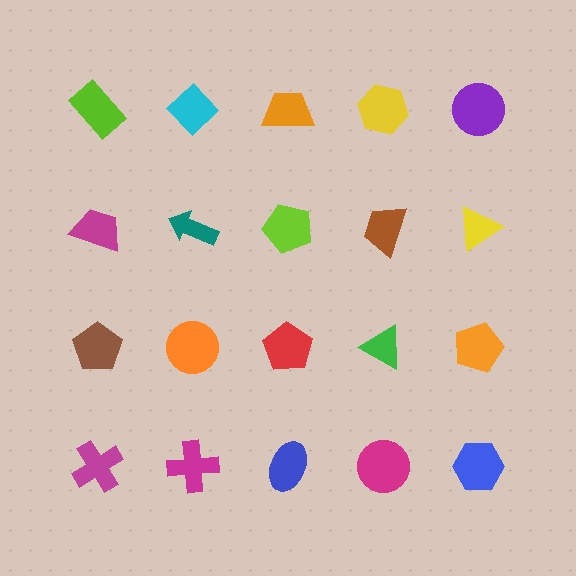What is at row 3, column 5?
An orange pentagon.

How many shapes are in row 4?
5 shapes.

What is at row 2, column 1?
A magenta trapezoid.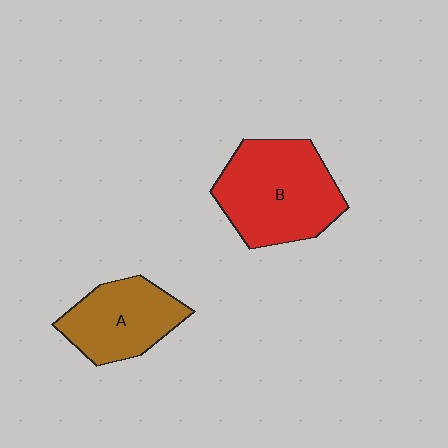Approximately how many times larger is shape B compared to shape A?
Approximately 1.4 times.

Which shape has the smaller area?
Shape A (brown).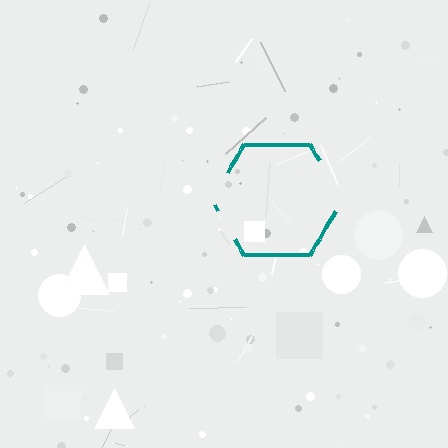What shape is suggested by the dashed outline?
The dashed outline suggests a hexagon.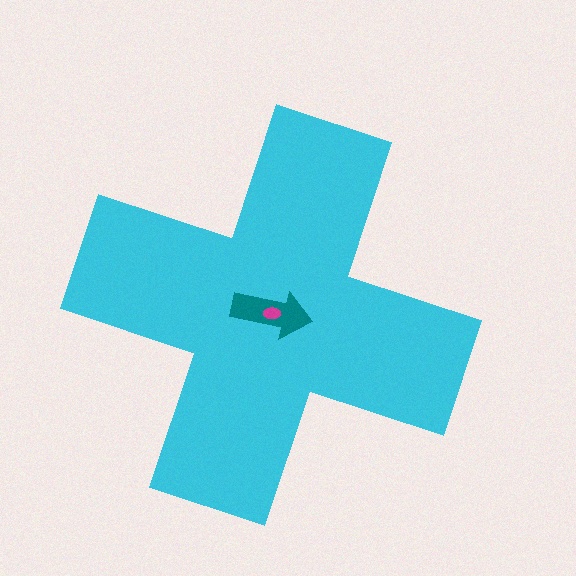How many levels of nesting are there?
3.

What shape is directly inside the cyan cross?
The teal arrow.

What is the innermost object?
The magenta ellipse.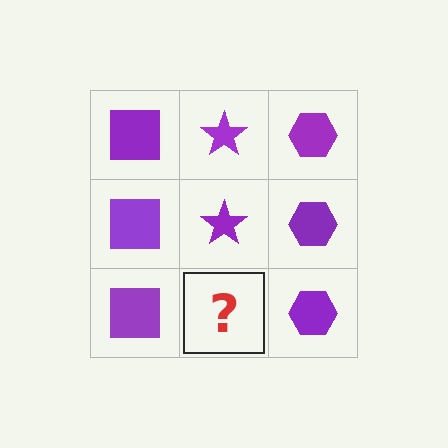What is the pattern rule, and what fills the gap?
The rule is that each column has a consistent shape. The gap should be filled with a purple star.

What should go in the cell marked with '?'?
The missing cell should contain a purple star.